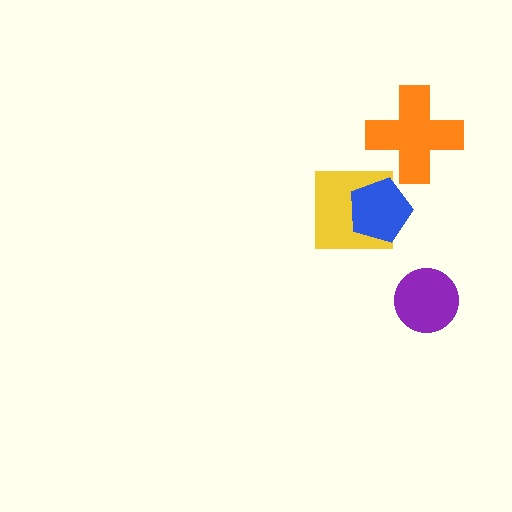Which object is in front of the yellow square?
The blue pentagon is in front of the yellow square.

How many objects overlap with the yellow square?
1 object overlaps with the yellow square.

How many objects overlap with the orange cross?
0 objects overlap with the orange cross.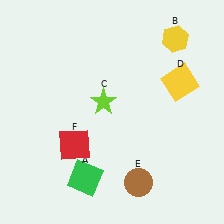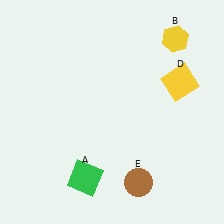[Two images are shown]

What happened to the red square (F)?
The red square (F) was removed in Image 2. It was in the bottom-left area of Image 1.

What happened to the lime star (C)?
The lime star (C) was removed in Image 2. It was in the top-left area of Image 1.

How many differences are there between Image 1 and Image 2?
There are 2 differences between the two images.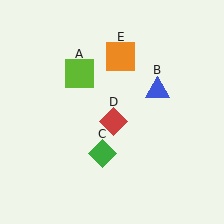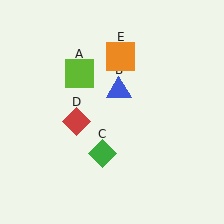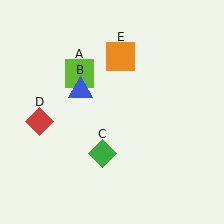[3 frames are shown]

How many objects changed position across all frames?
2 objects changed position: blue triangle (object B), red diamond (object D).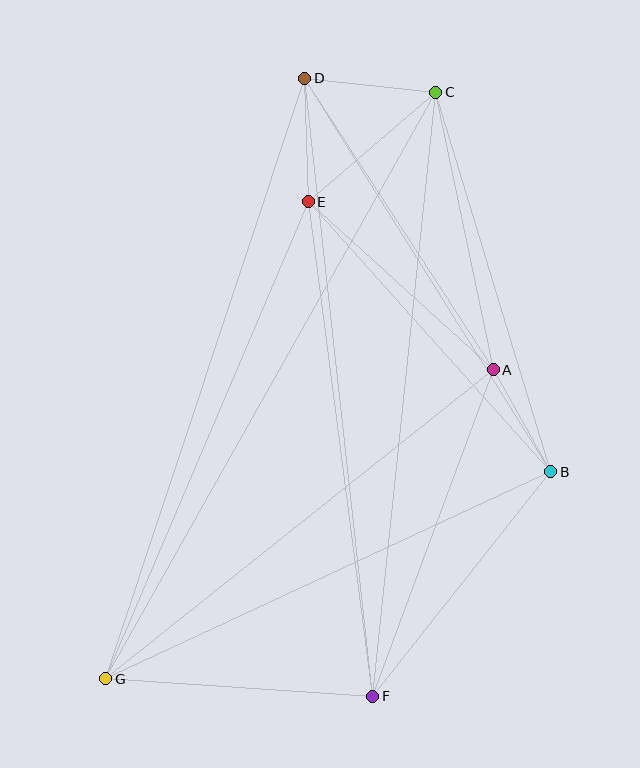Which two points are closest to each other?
Points A and B are closest to each other.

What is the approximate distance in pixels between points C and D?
The distance between C and D is approximately 132 pixels.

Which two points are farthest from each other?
Points C and G are farthest from each other.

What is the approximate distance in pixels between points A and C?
The distance between A and C is approximately 284 pixels.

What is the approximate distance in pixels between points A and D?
The distance between A and D is approximately 347 pixels.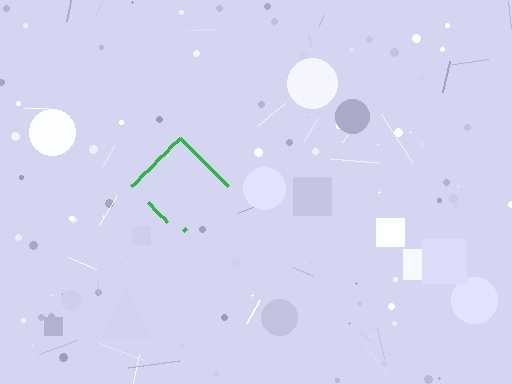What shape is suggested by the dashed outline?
The dashed outline suggests a diamond.